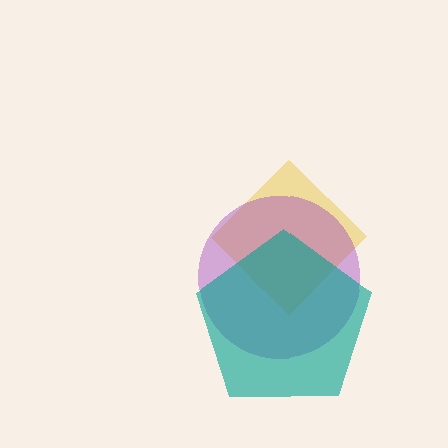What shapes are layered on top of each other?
The layered shapes are: a yellow diamond, a purple circle, a teal pentagon.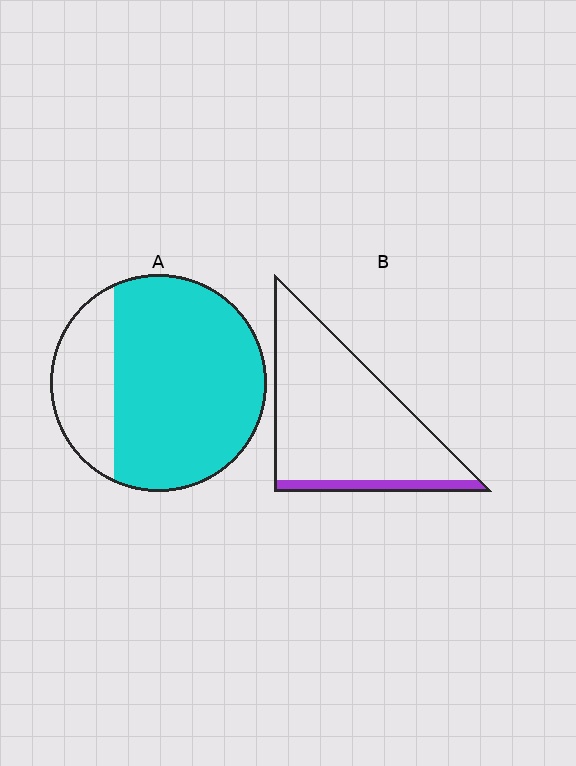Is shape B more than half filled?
No.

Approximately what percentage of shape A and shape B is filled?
A is approximately 75% and B is approximately 10%.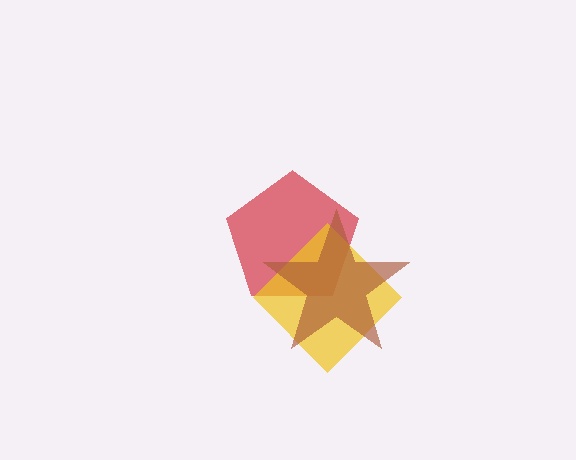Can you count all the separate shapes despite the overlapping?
Yes, there are 3 separate shapes.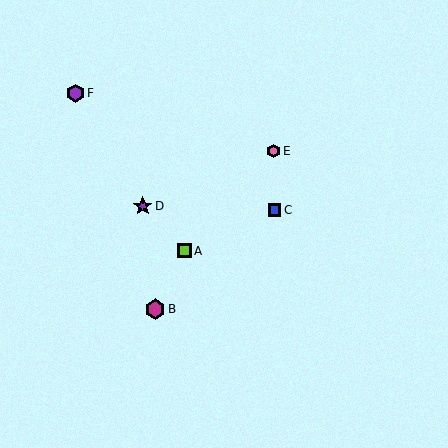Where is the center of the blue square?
The center of the blue square is at (275, 210).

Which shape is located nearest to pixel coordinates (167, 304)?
The magenta hexagon (labeled B) at (155, 309) is nearest to that location.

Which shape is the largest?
The magenta hexagon (labeled B) is the largest.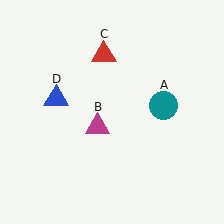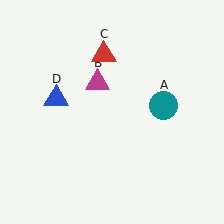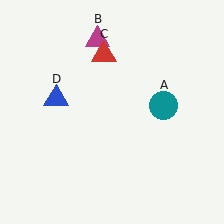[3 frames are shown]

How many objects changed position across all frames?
1 object changed position: magenta triangle (object B).